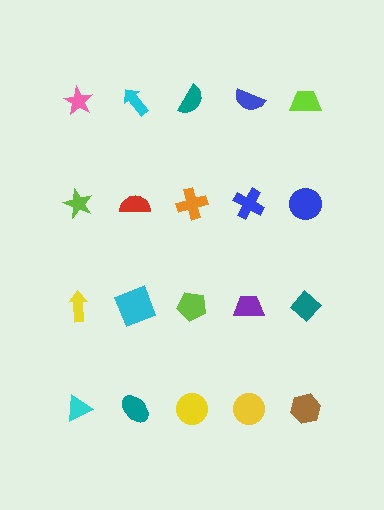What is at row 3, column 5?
A teal diamond.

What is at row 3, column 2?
A cyan square.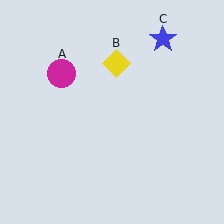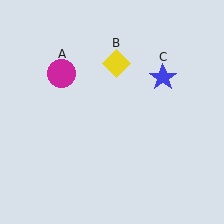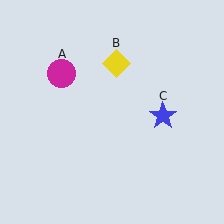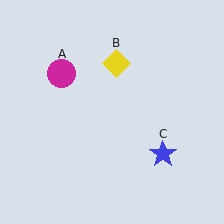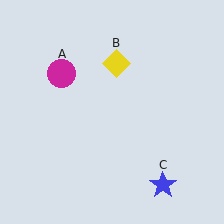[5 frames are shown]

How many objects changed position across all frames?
1 object changed position: blue star (object C).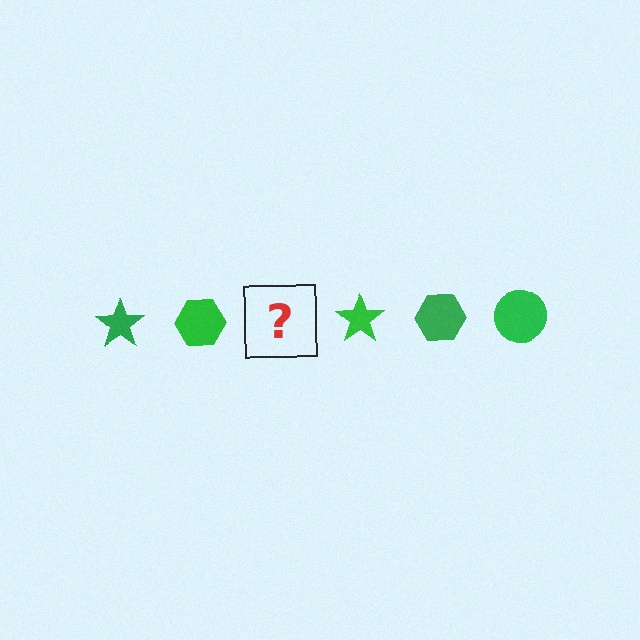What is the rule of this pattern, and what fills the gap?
The rule is that the pattern cycles through star, hexagon, circle shapes in green. The gap should be filled with a green circle.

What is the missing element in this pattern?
The missing element is a green circle.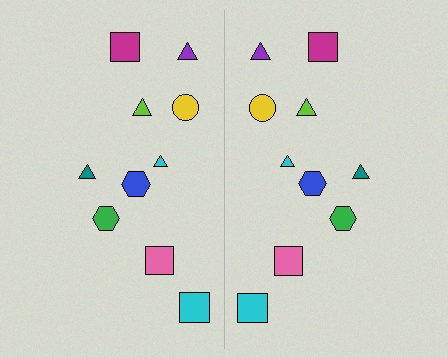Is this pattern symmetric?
Yes, this pattern has bilateral (reflection) symmetry.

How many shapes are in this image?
There are 20 shapes in this image.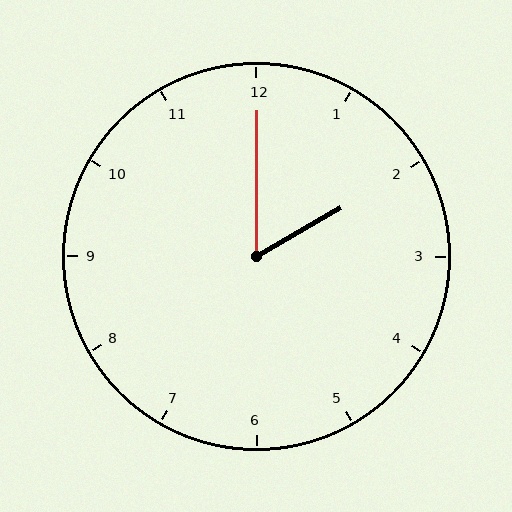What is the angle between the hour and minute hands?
Approximately 60 degrees.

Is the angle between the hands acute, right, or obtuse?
It is acute.